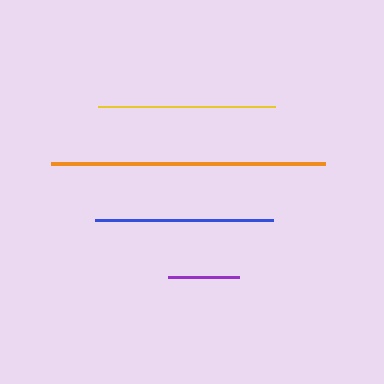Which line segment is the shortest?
The purple line is the shortest at approximately 71 pixels.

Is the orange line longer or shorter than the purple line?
The orange line is longer than the purple line.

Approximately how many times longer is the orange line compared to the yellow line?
The orange line is approximately 1.5 times the length of the yellow line.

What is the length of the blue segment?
The blue segment is approximately 177 pixels long.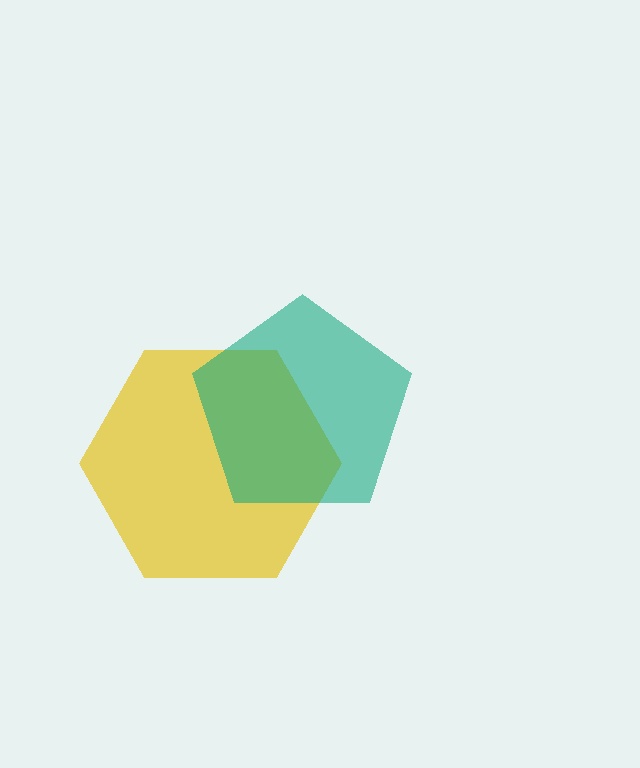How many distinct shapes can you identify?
There are 2 distinct shapes: a yellow hexagon, a teal pentagon.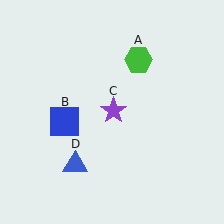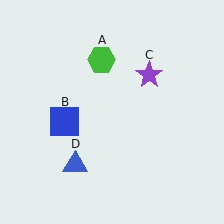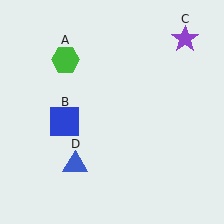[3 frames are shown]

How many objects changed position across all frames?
2 objects changed position: green hexagon (object A), purple star (object C).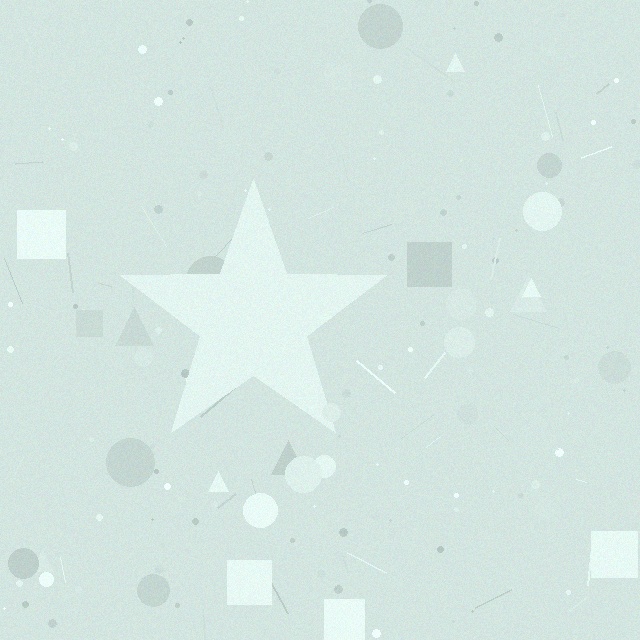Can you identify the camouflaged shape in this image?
The camouflaged shape is a star.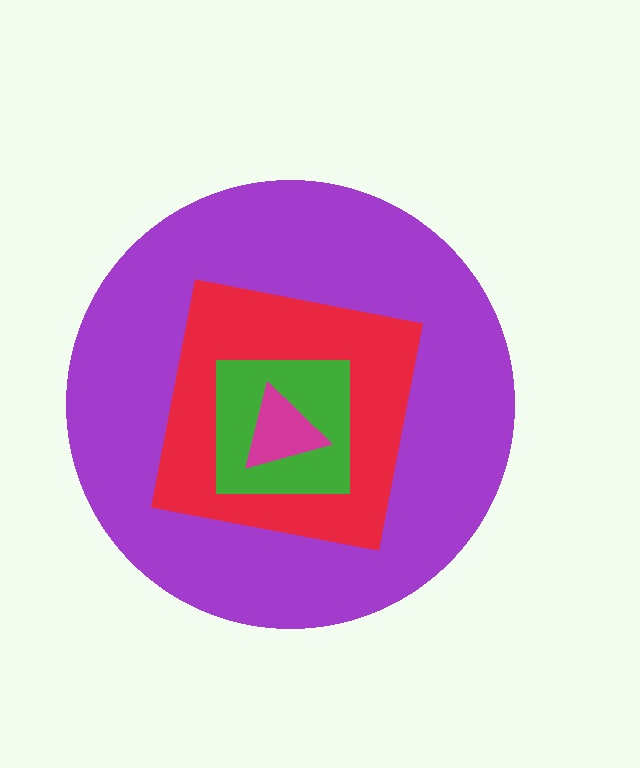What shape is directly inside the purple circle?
The red square.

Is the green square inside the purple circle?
Yes.